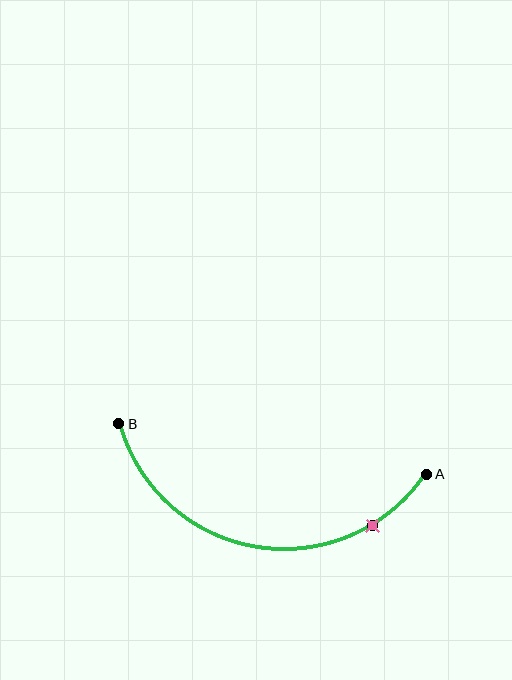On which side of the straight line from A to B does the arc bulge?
The arc bulges below the straight line connecting A and B.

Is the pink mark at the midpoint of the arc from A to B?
No. The pink mark lies on the arc but is closer to endpoint A. The arc midpoint would be at the point on the curve equidistant along the arc from both A and B.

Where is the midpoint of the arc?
The arc midpoint is the point on the curve farthest from the straight line joining A and B. It sits below that line.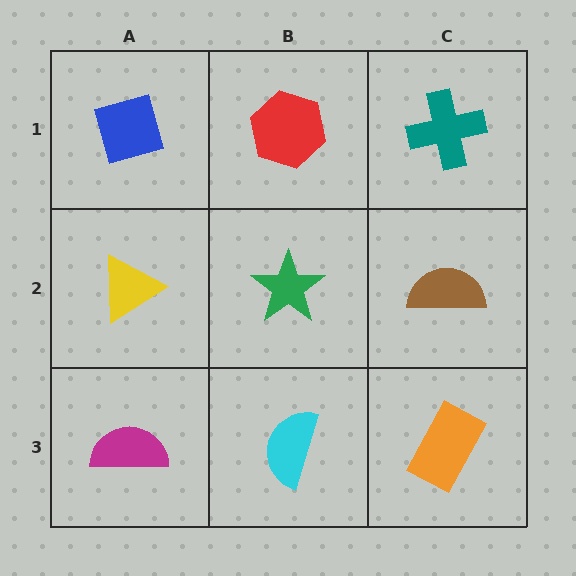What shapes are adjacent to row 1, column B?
A green star (row 2, column B), a blue diamond (row 1, column A), a teal cross (row 1, column C).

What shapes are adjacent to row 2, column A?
A blue diamond (row 1, column A), a magenta semicircle (row 3, column A), a green star (row 2, column B).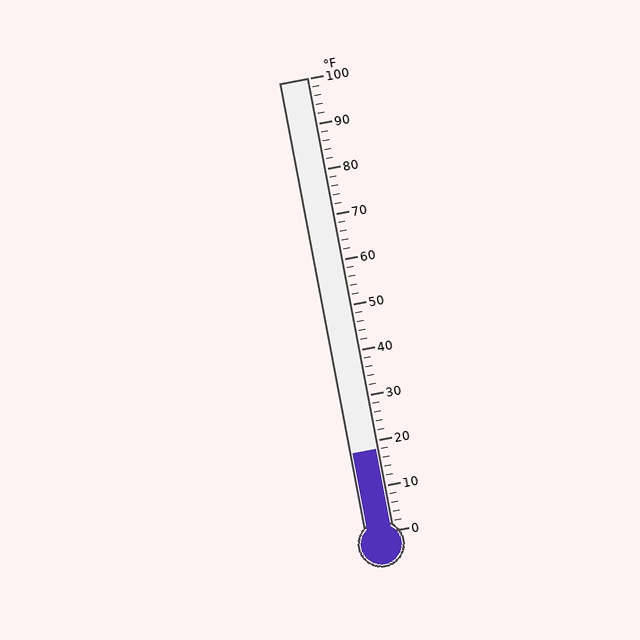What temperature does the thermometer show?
The thermometer shows approximately 18°F.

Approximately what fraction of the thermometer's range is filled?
The thermometer is filled to approximately 20% of its range.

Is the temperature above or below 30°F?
The temperature is below 30°F.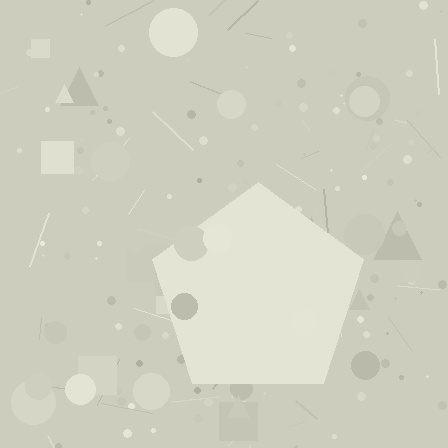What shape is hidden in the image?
A pentagon is hidden in the image.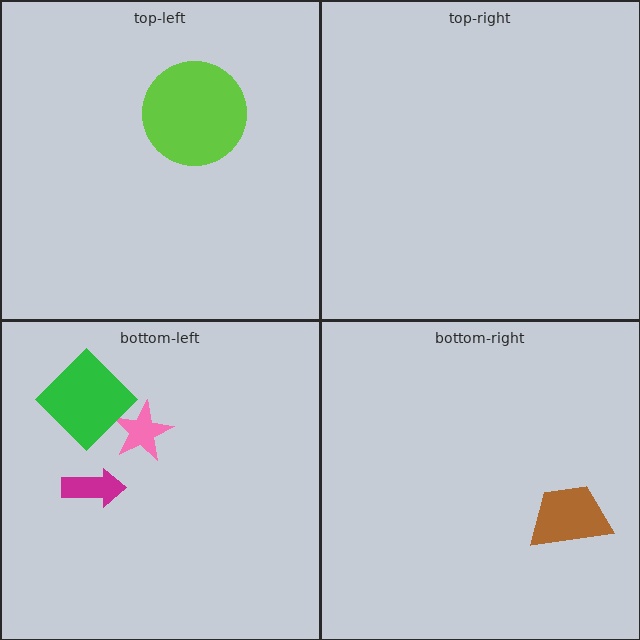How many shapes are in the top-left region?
1.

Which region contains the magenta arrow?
The bottom-left region.